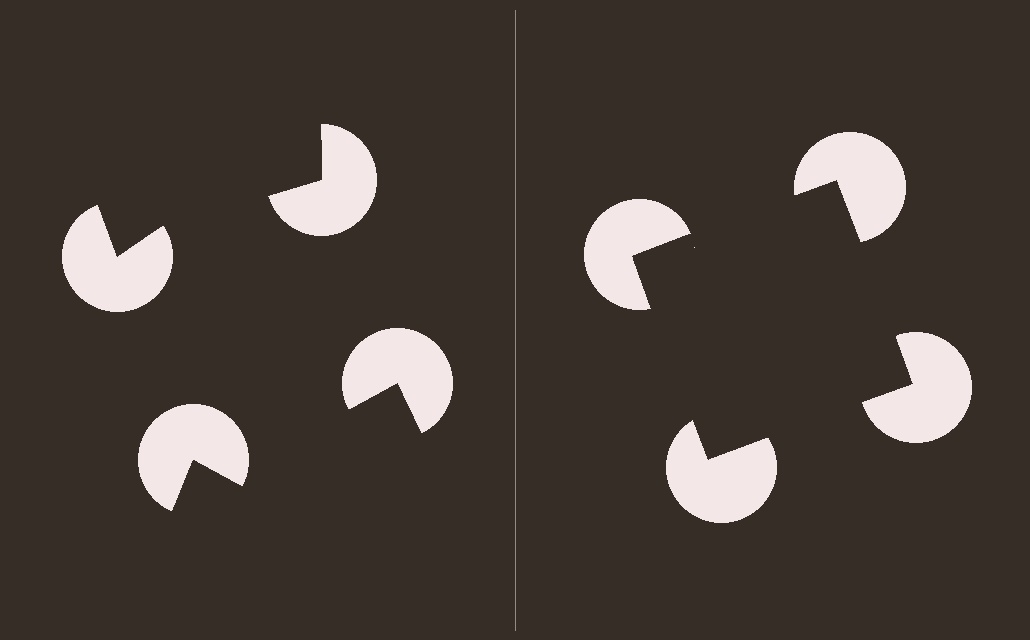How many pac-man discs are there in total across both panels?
8 — 4 on each side.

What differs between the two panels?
The pac-man discs are positioned identically on both sides; only the wedge orientations differ. On the right they align to a square; on the left they are misaligned.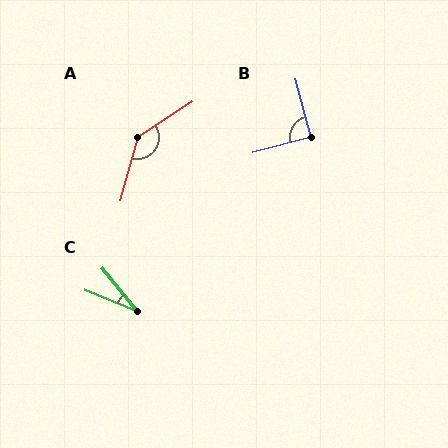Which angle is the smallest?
C, at approximately 29 degrees.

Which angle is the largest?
A, at approximately 139 degrees.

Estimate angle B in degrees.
Approximately 90 degrees.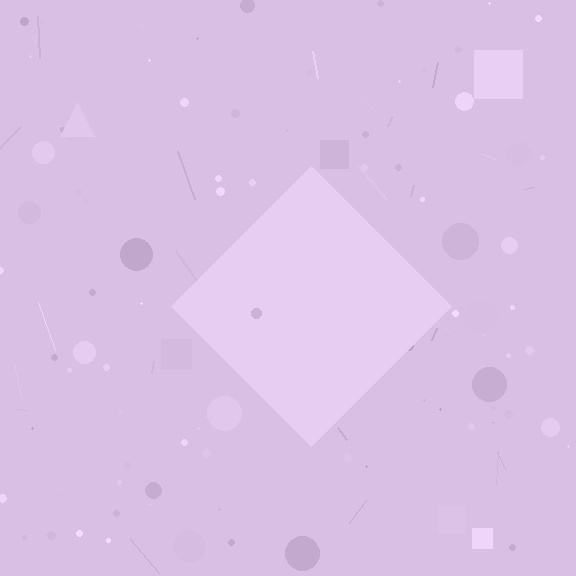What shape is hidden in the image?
A diamond is hidden in the image.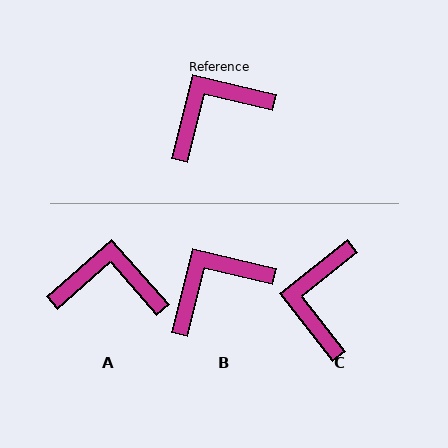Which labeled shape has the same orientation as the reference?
B.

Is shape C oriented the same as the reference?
No, it is off by about 52 degrees.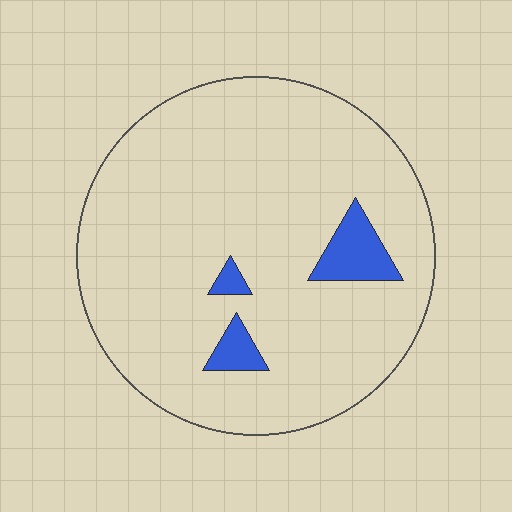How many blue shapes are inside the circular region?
3.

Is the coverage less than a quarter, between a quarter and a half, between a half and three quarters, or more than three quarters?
Less than a quarter.